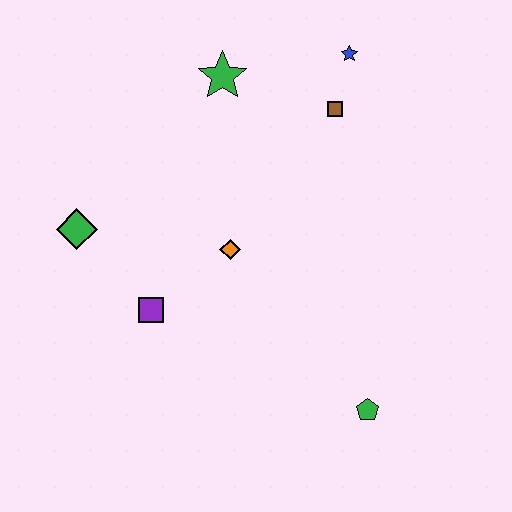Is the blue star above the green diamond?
Yes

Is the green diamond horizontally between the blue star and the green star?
No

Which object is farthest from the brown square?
The green pentagon is farthest from the brown square.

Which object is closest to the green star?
The brown square is closest to the green star.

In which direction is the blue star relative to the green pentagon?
The blue star is above the green pentagon.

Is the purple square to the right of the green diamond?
Yes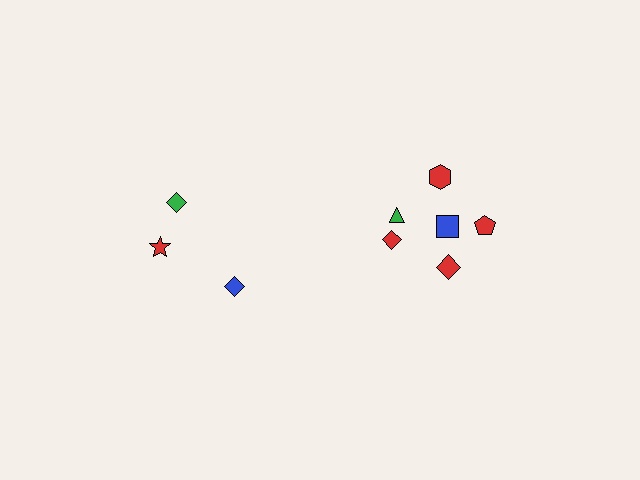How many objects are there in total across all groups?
There are 9 objects.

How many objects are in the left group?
There are 3 objects.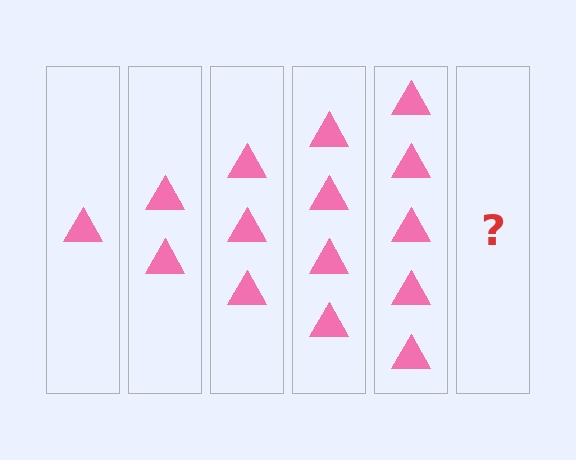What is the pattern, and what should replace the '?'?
The pattern is that each step adds one more triangle. The '?' should be 6 triangles.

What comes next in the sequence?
The next element should be 6 triangles.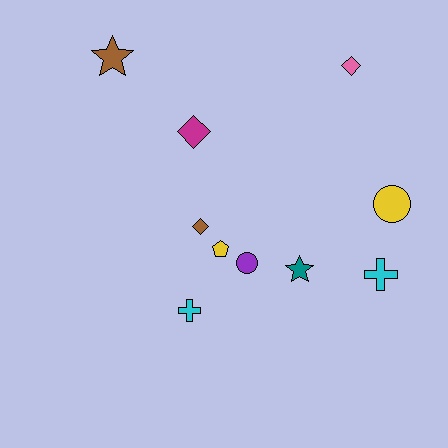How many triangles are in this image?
There are no triangles.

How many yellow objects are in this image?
There are 2 yellow objects.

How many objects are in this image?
There are 10 objects.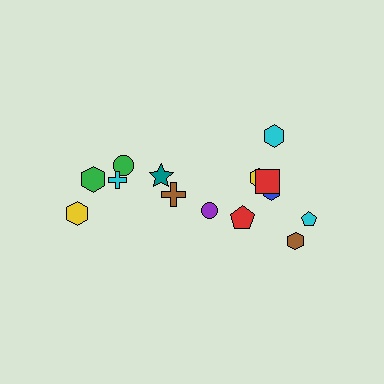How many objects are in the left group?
There are 6 objects.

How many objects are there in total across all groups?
There are 14 objects.